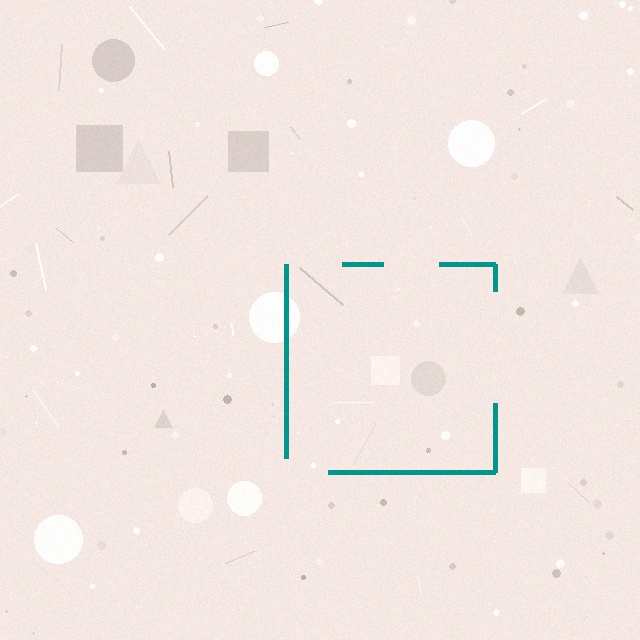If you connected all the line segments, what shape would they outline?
They would outline a square.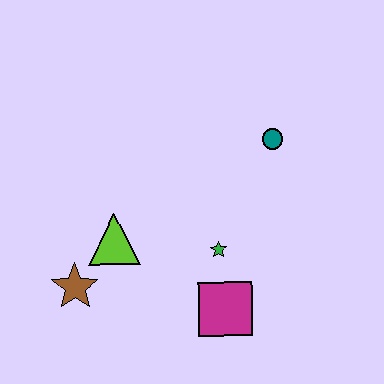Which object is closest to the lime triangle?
The brown star is closest to the lime triangle.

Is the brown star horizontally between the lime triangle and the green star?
No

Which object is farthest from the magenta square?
The teal circle is farthest from the magenta square.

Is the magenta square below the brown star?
Yes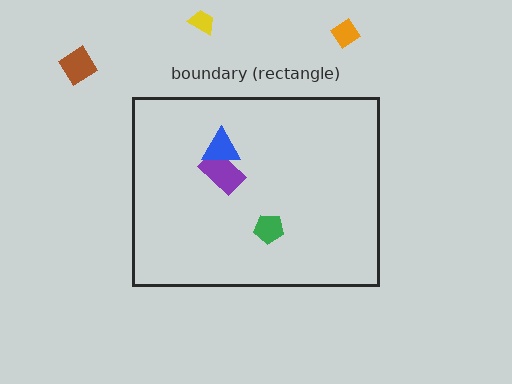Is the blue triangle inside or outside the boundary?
Inside.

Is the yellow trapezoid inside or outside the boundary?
Outside.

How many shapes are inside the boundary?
3 inside, 3 outside.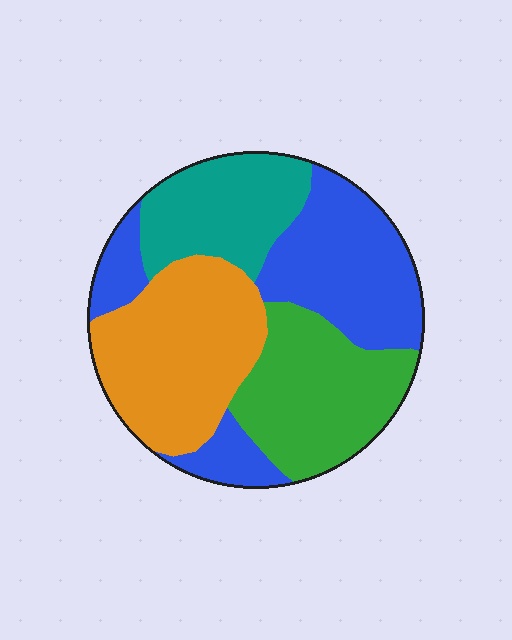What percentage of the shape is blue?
Blue covers about 30% of the shape.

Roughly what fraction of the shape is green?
Green covers about 25% of the shape.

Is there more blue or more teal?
Blue.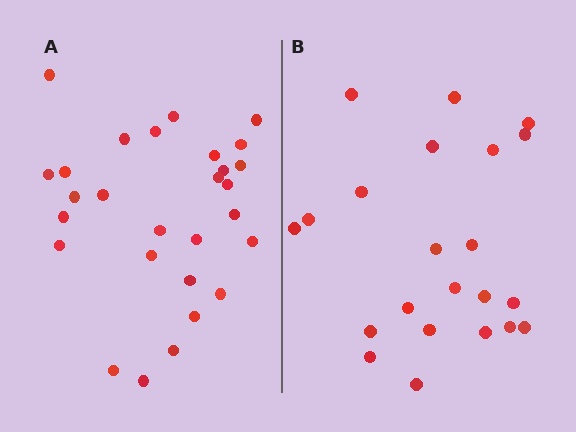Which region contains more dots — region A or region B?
Region A (the left region) has more dots.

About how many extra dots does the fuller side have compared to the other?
Region A has about 6 more dots than region B.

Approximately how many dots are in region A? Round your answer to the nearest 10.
About 30 dots. (The exact count is 28, which rounds to 30.)